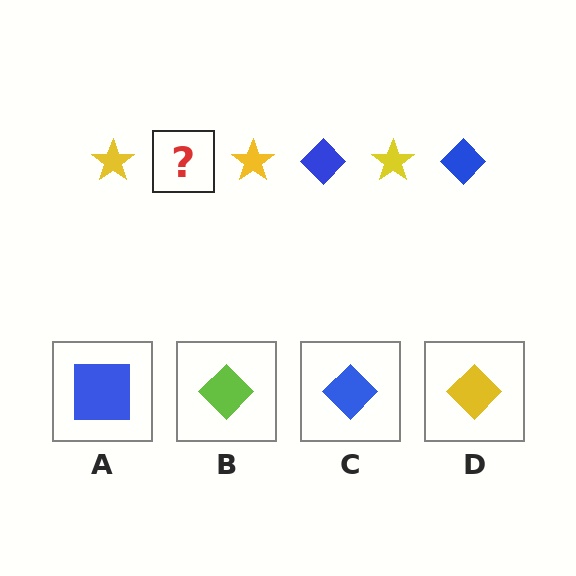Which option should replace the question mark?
Option C.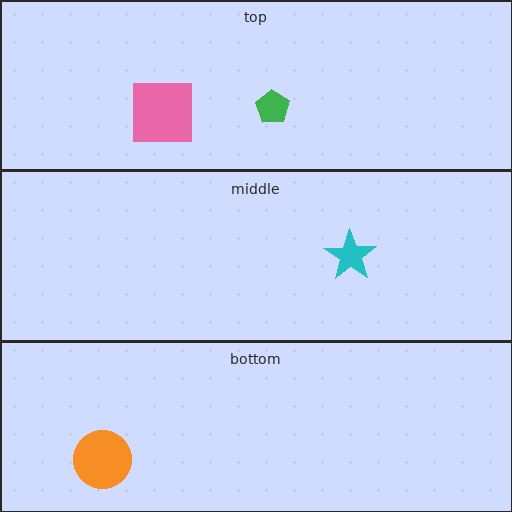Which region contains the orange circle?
The bottom region.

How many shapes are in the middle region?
1.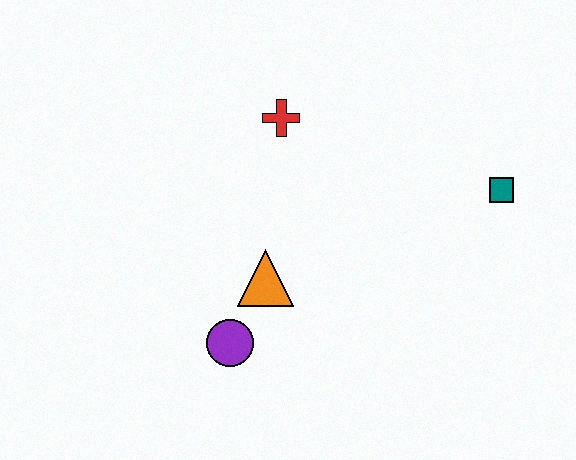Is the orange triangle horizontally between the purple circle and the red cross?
Yes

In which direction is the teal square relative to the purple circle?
The teal square is to the right of the purple circle.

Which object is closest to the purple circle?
The orange triangle is closest to the purple circle.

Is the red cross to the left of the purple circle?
No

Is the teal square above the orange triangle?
Yes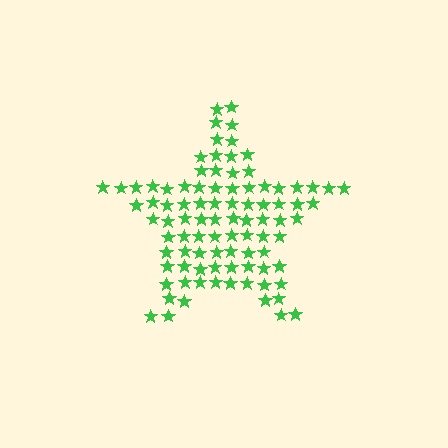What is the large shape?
The large shape is a star.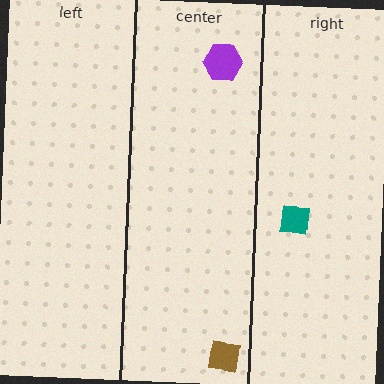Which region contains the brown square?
The center region.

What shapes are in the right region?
The teal square.